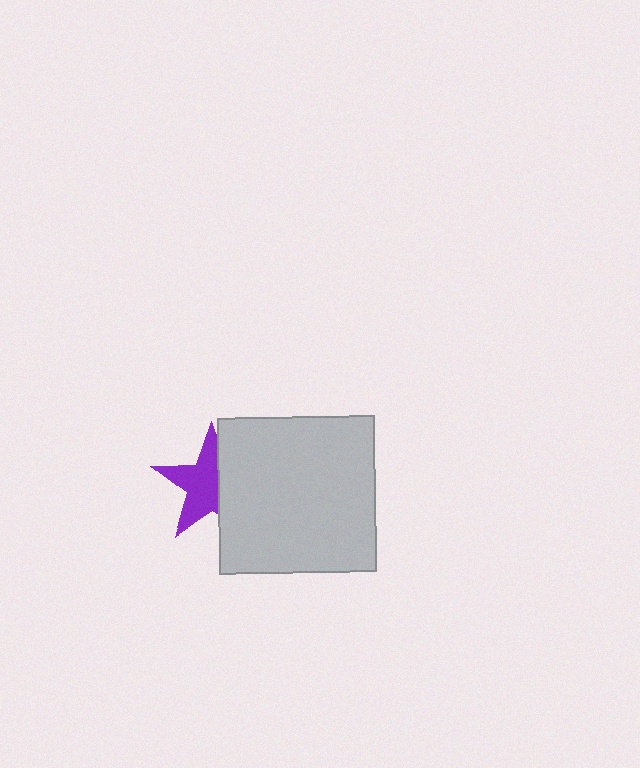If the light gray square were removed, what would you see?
You would see the complete purple star.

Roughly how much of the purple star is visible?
About half of it is visible (roughly 59%).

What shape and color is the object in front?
The object in front is a light gray square.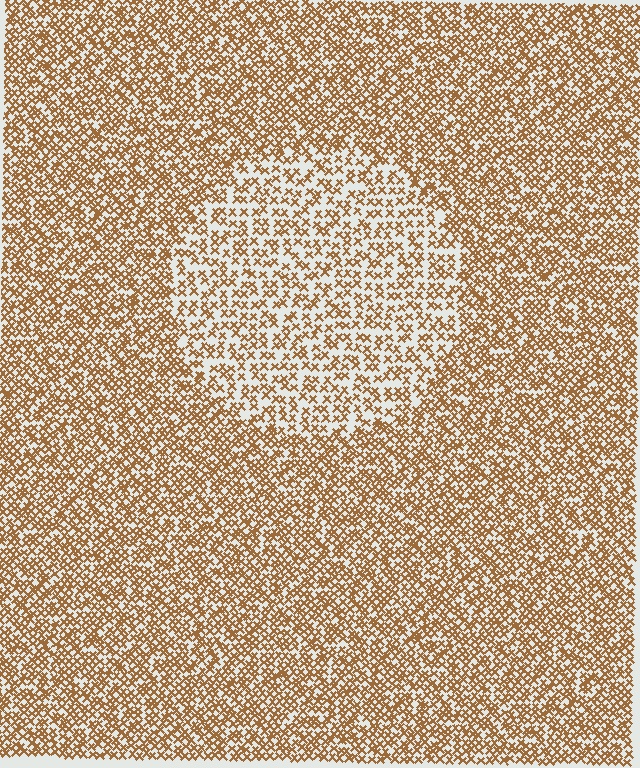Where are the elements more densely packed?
The elements are more densely packed outside the circle boundary.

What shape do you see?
I see a circle.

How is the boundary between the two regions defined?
The boundary is defined by a change in element density (approximately 1.8x ratio). All elements are the same color, size, and shape.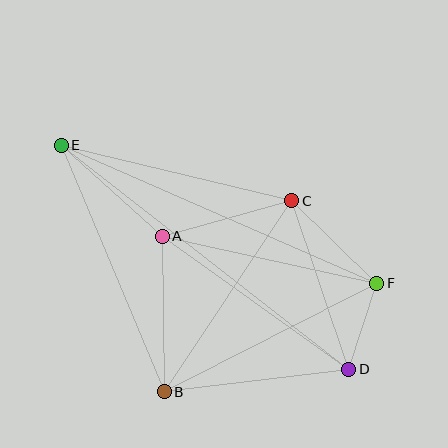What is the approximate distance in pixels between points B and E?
The distance between B and E is approximately 267 pixels.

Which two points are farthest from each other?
Points D and E are farthest from each other.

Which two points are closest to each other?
Points D and F are closest to each other.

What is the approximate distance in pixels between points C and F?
The distance between C and F is approximately 118 pixels.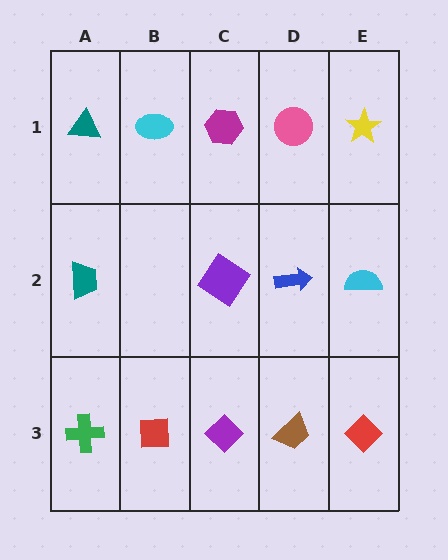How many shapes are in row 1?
5 shapes.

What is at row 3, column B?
A red square.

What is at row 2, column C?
A purple diamond.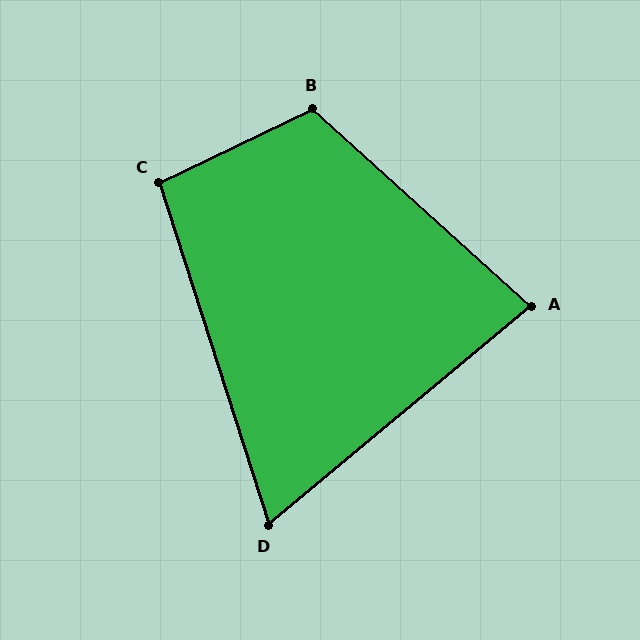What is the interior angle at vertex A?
Approximately 82 degrees (acute).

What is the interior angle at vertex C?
Approximately 98 degrees (obtuse).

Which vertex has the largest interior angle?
B, at approximately 112 degrees.